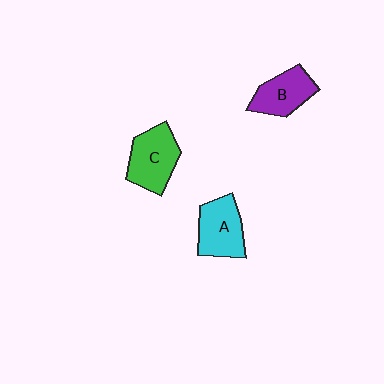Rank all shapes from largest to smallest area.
From largest to smallest: C (green), A (cyan), B (purple).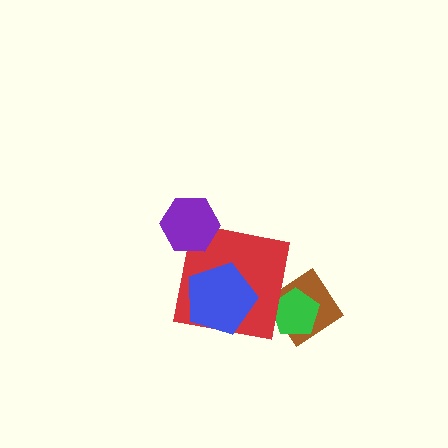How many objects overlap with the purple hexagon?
1 object overlaps with the purple hexagon.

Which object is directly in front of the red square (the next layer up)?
The blue pentagon is directly in front of the red square.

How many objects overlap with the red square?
2 objects overlap with the red square.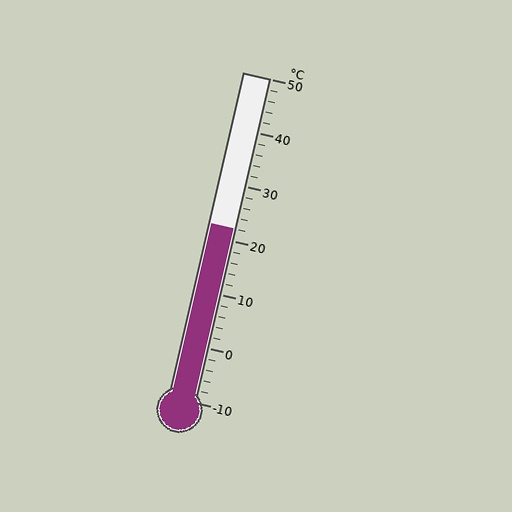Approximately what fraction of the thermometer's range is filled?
The thermometer is filled to approximately 55% of its range.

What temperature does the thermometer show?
The thermometer shows approximately 22°C.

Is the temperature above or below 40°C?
The temperature is below 40°C.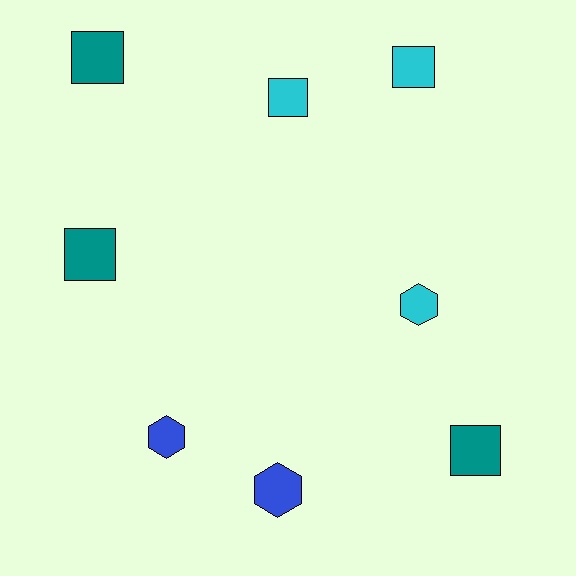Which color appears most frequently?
Cyan, with 3 objects.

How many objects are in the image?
There are 8 objects.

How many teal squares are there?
There are 3 teal squares.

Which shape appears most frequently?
Square, with 5 objects.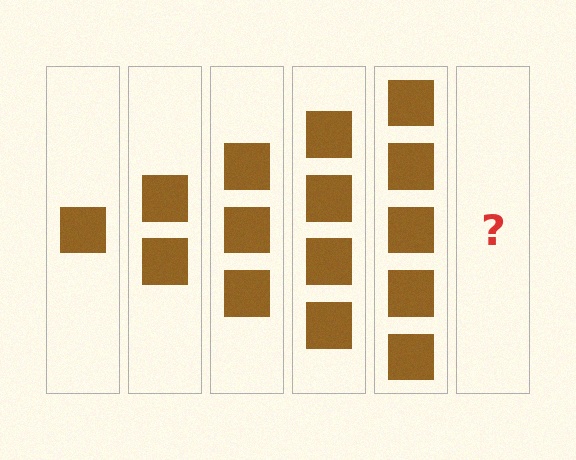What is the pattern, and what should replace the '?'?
The pattern is that each step adds one more square. The '?' should be 6 squares.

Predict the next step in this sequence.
The next step is 6 squares.